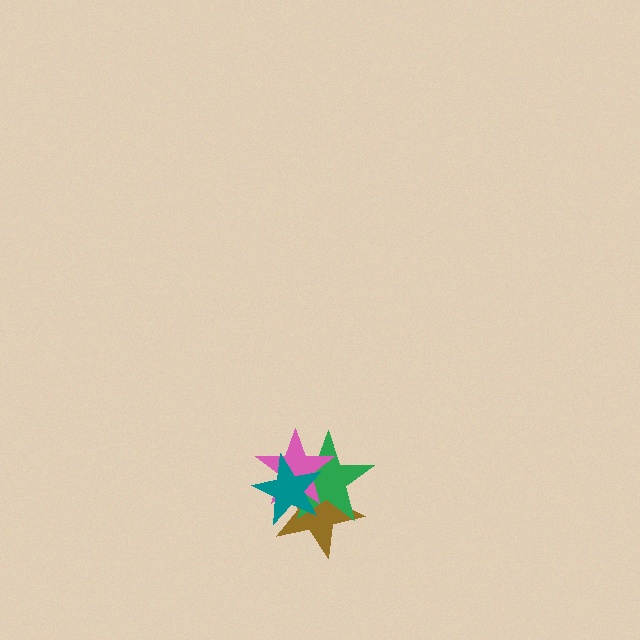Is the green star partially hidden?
Yes, it is partially covered by another shape.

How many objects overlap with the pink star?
3 objects overlap with the pink star.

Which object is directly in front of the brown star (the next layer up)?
The green star is directly in front of the brown star.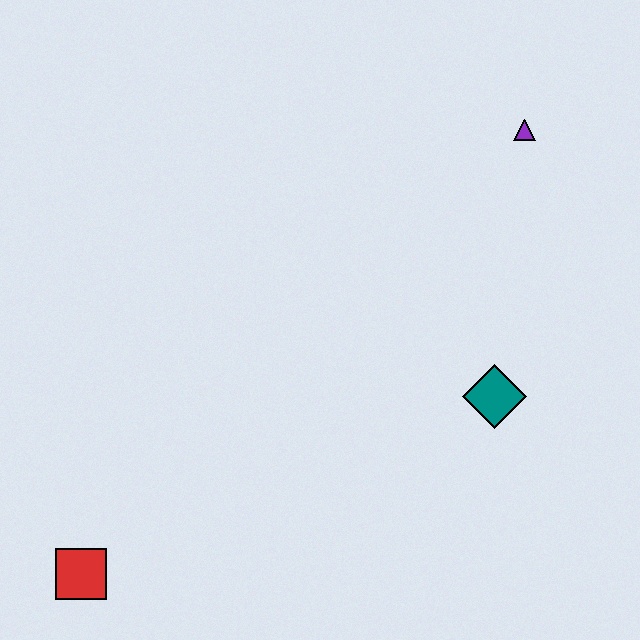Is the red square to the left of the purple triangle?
Yes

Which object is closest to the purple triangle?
The teal diamond is closest to the purple triangle.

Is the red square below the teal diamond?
Yes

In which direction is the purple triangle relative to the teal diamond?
The purple triangle is above the teal diamond.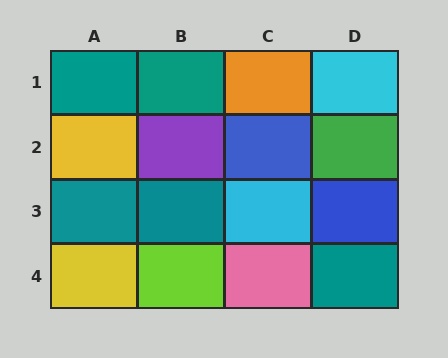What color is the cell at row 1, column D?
Cyan.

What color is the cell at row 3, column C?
Cyan.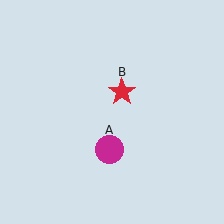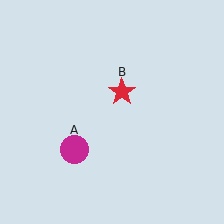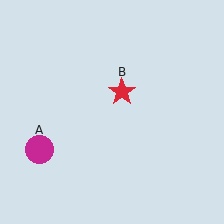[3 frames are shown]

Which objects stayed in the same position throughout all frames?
Red star (object B) remained stationary.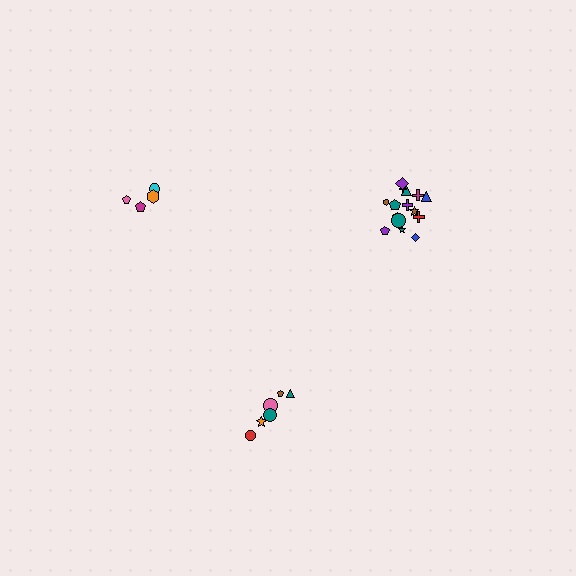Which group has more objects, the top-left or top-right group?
The top-right group.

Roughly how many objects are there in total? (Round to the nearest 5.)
Roughly 25 objects in total.